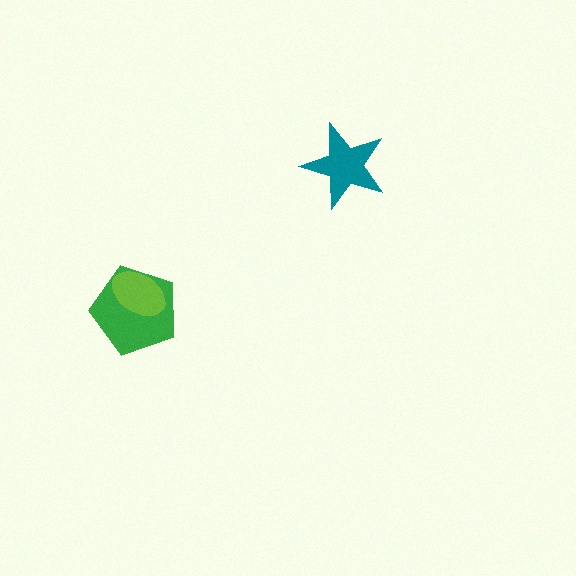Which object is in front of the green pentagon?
The lime ellipse is in front of the green pentagon.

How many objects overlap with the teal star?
0 objects overlap with the teal star.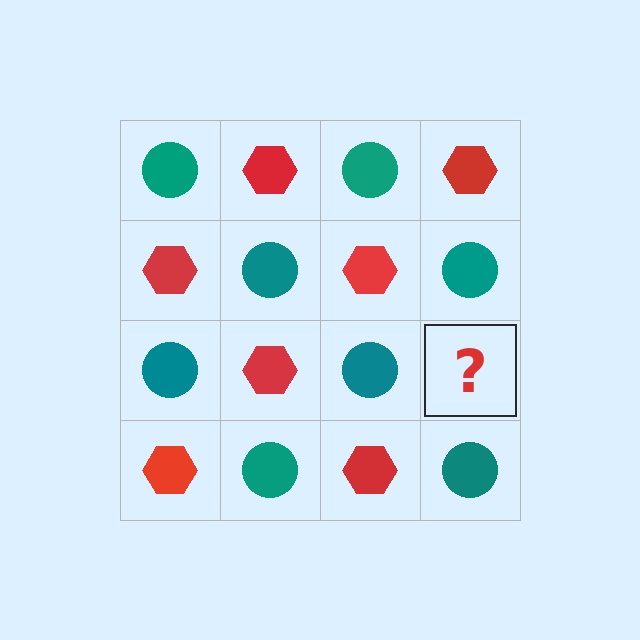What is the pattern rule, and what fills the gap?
The rule is that it alternates teal circle and red hexagon in a checkerboard pattern. The gap should be filled with a red hexagon.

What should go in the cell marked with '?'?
The missing cell should contain a red hexagon.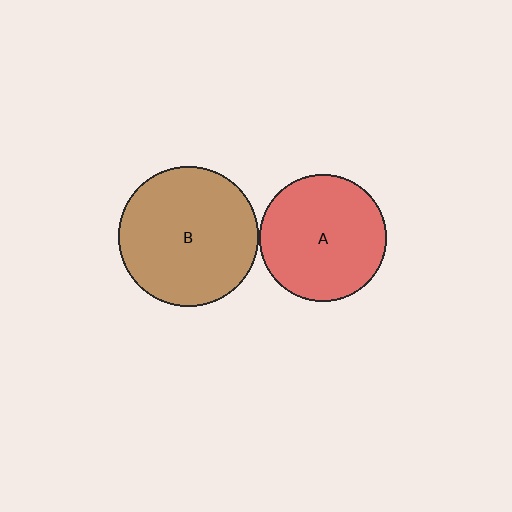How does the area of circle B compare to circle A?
Approximately 1.2 times.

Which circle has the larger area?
Circle B (brown).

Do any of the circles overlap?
No, none of the circles overlap.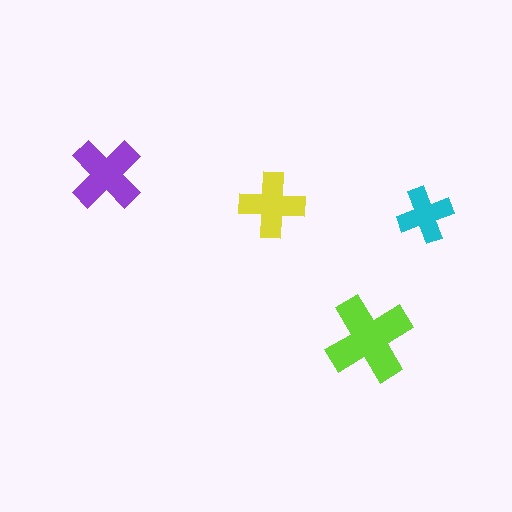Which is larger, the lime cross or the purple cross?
The lime one.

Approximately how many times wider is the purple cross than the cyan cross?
About 1.5 times wider.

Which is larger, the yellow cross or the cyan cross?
The yellow one.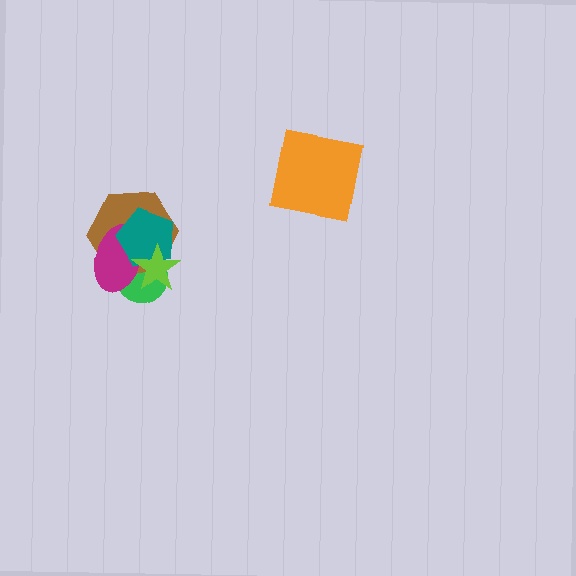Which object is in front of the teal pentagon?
The lime star is in front of the teal pentagon.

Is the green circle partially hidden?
Yes, it is partially covered by another shape.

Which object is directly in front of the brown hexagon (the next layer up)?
The magenta ellipse is directly in front of the brown hexagon.